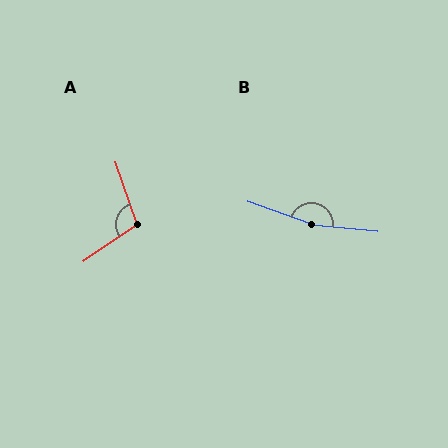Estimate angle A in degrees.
Approximately 105 degrees.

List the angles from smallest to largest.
A (105°), B (166°).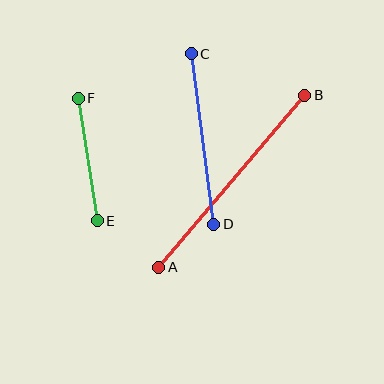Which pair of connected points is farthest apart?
Points A and B are farthest apart.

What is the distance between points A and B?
The distance is approximately 226 pixels.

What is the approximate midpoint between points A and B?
The midpoint is at approximately (232, 181) pixels.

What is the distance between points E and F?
The distance is approximately 124 pixels.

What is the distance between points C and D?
The distance is approximately 172 pixels.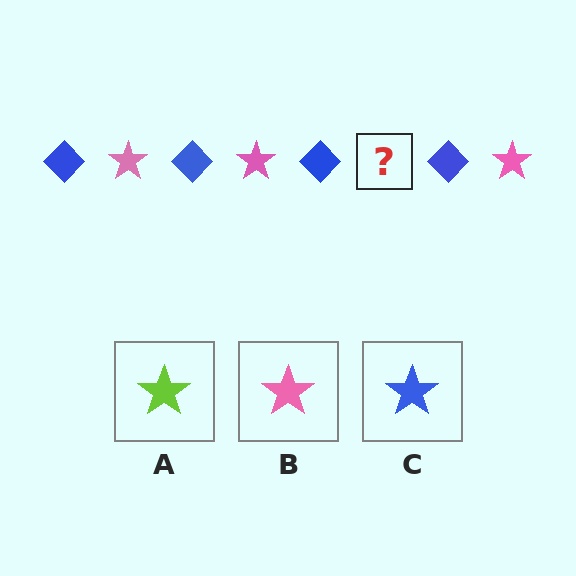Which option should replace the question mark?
Option B.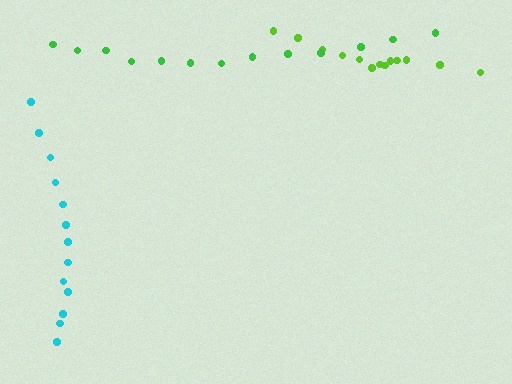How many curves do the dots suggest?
There are 3 distinct paths.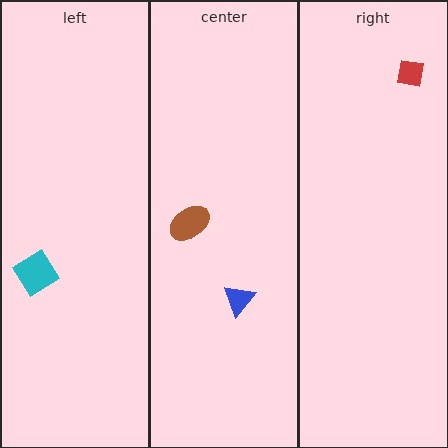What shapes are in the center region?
The brown ellipse, the blue triangle.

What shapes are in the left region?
The cyan diamond.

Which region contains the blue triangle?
The center region.